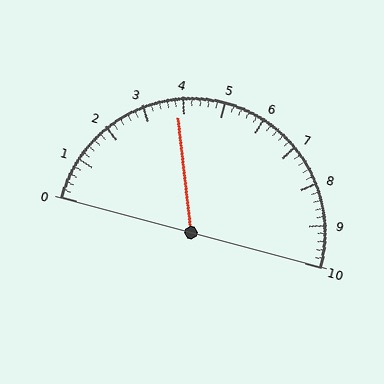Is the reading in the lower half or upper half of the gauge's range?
The reading is in the lower half of the range (0 to 10).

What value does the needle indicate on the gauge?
The needle indicates approximately 3.8.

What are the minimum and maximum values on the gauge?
The gauge ranges from 0 to 10.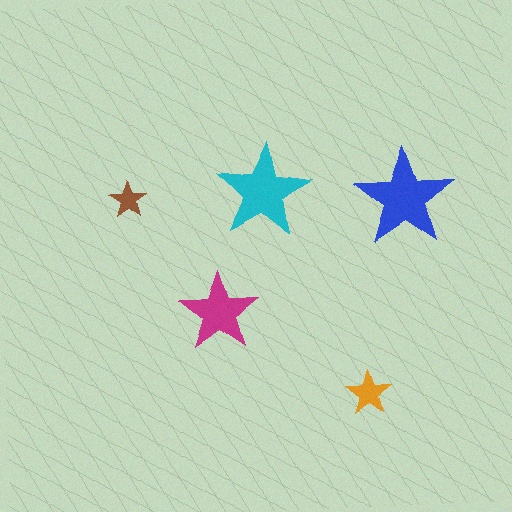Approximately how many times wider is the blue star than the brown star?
About 2.5 times wider.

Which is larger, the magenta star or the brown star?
The magenta one.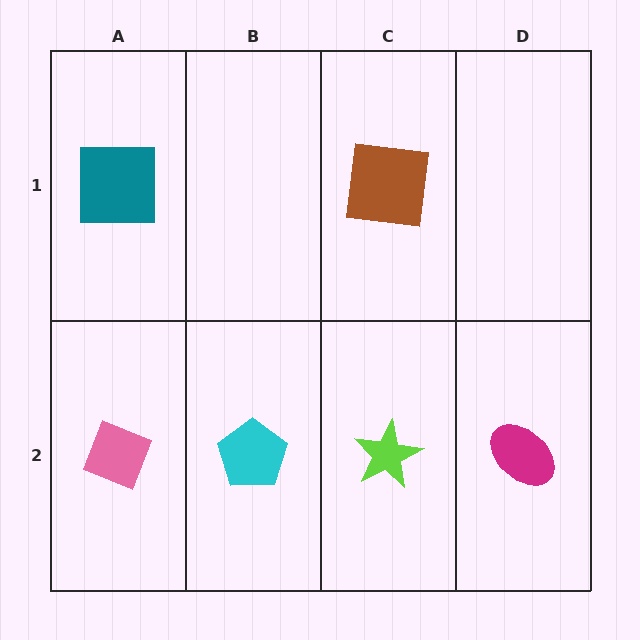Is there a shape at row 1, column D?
No, that cell is empty.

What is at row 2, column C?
A lime star.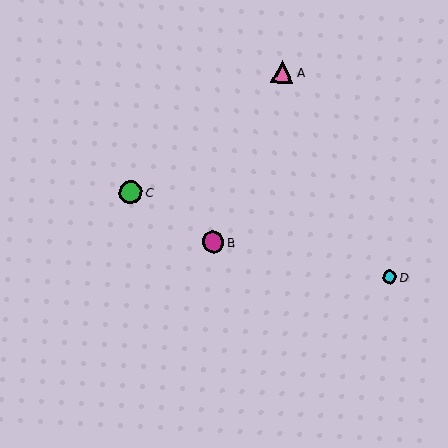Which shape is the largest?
The green circle (labeled C) is the largest.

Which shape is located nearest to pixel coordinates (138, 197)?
The green circle (labeled C) at (130, 192) is nearest to that location.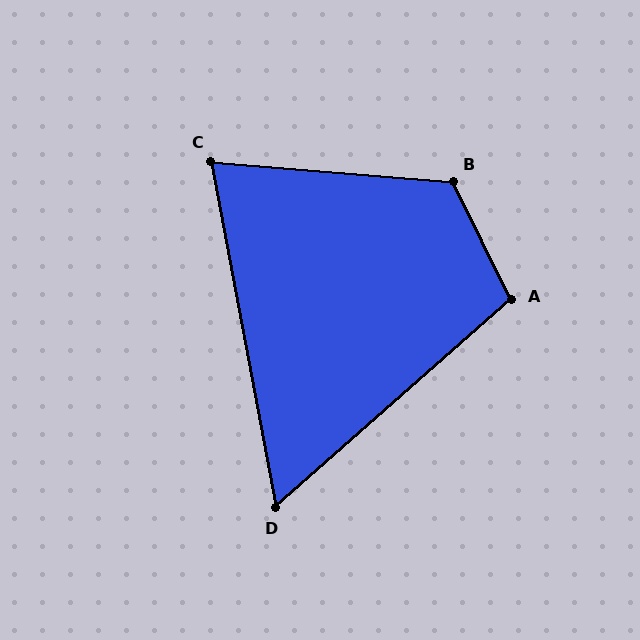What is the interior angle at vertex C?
Approximately 75 degrees (acute).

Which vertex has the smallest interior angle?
D, at approximately 59 degrees.